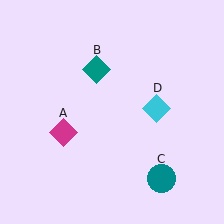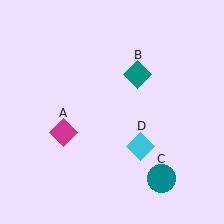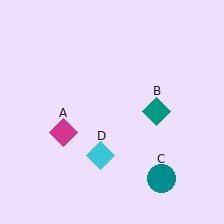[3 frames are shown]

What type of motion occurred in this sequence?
The teal diamond (object B), cyan diamond (object D) rotated clockwise around the center of the scene.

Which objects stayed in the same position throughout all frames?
Magenta diamond (object A) and teal circle (object C) remained stationary.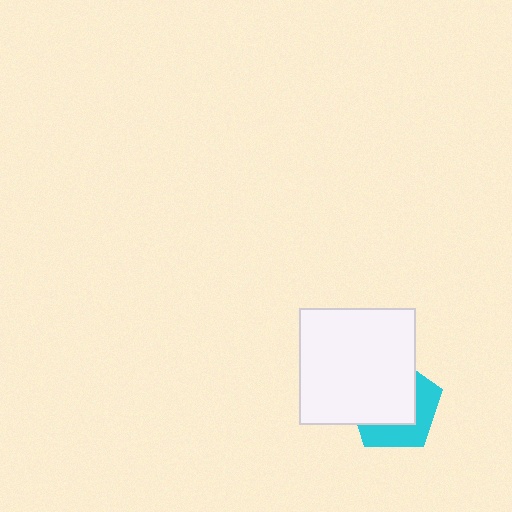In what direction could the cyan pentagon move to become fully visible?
The cyan pentagon could move toward the lower-right. That would shift it out from behind the white square entirely.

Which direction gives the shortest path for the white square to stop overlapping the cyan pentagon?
Moving toward the upper-left gives the shortest separation.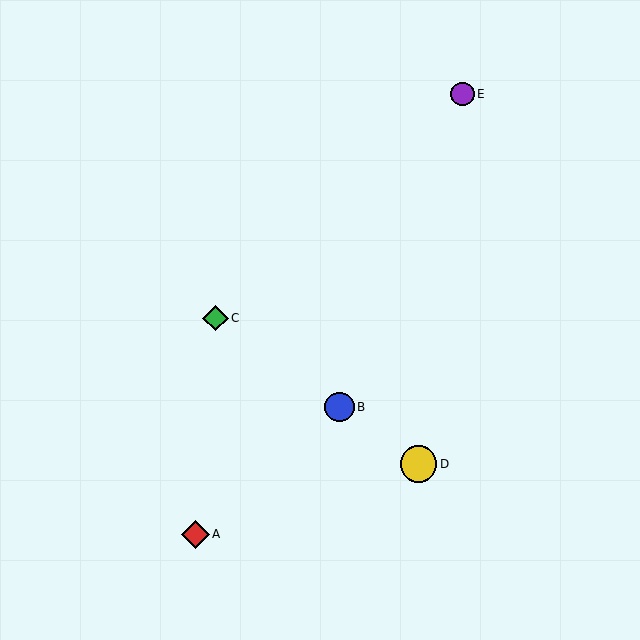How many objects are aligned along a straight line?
3 objects (B, C, D) are aligned along a straight line.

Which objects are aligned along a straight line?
Objects B, C, D are aligned along a straight line.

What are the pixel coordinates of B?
Object B is at (339, 407).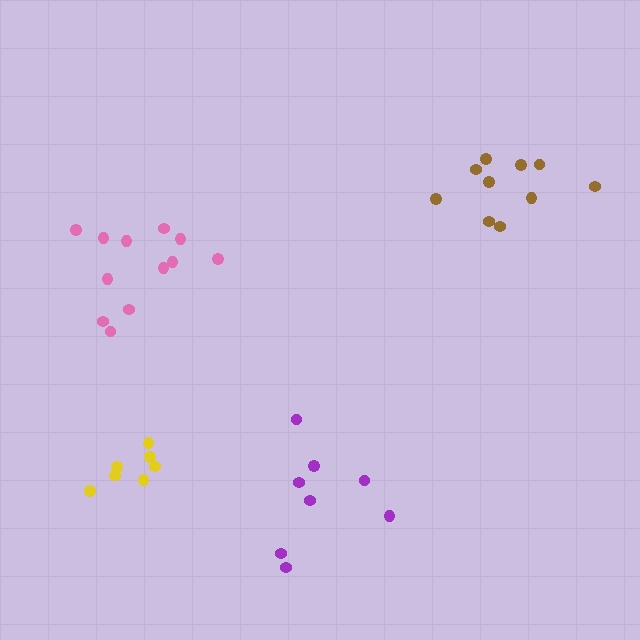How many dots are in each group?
Group 1: 10 dots, Group 2: 12 dots, Group 3: 7 dots, Group 4: 8 dots (37 total).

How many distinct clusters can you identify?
There are 4 distinct clusters.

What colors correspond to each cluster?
The clusters are colored: brown, pink, yellow, purple.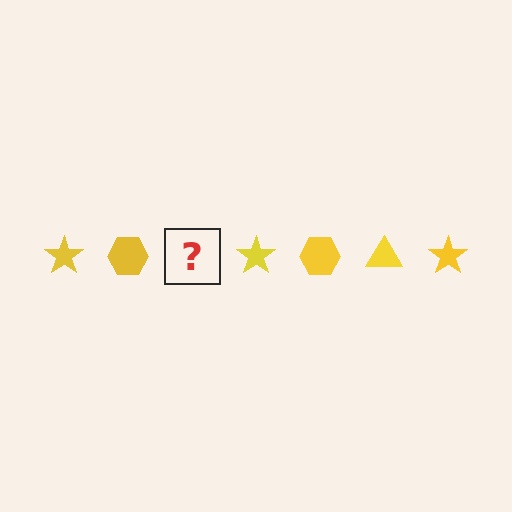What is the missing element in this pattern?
The missing element is a yellow triangle.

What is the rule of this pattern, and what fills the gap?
The rule is that the pattern cycles through star, hexagon, triangle shapes in yellow. The gap should be filled with a yellow triangle.